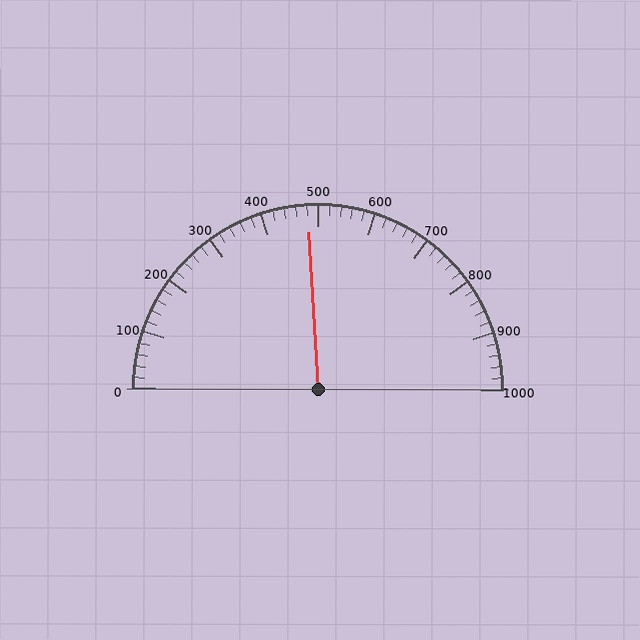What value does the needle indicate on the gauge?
The needle indicates approximately 480.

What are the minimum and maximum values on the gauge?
The gauge ranges from 0 to 1000.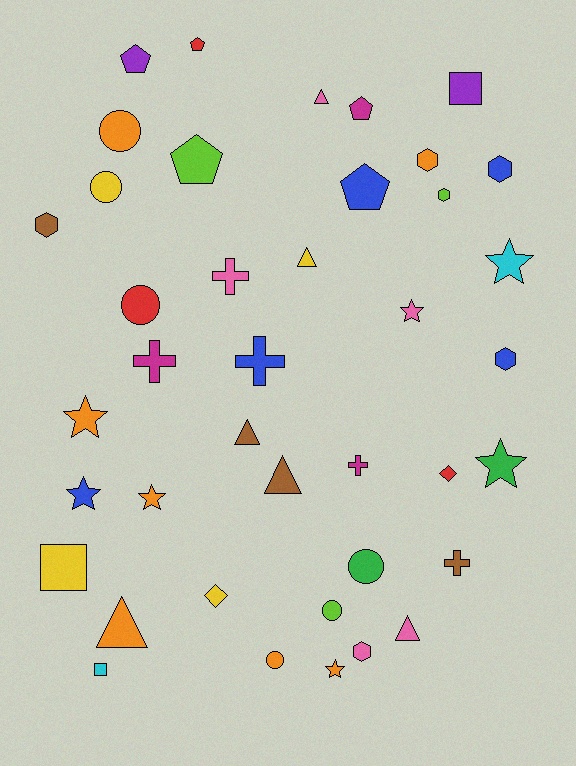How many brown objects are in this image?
There are 4 brown objects.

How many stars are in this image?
There are 7 stars.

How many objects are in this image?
There are 40 objects.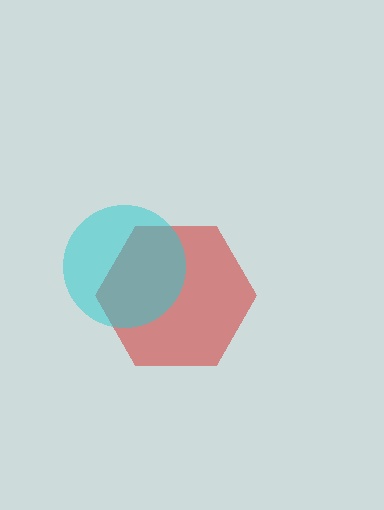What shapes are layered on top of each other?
The layered shapes are: a red hexagon, a cyan circle.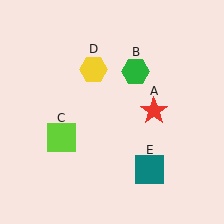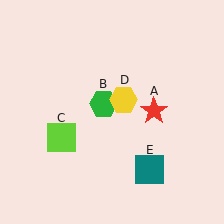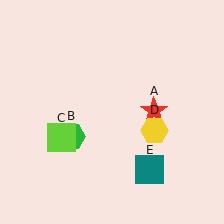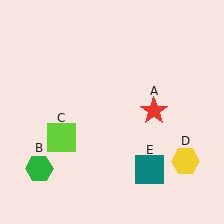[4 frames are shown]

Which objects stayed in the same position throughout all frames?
Red star (object A) and lime square (object C) and teal square (object E) remained stationary.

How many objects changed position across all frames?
2 objects changed position: green hexagon (object B), yellow hexagon (object D).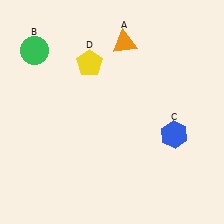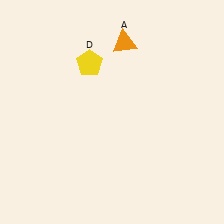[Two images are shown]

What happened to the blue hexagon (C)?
The blue hexagon (C) was removed in Image 2. It was in the bottom-right area of Image 1.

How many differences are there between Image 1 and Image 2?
There are 2 differences between the two images.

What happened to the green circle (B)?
The green circle (B) was removed in Image 2. It was in the top-left area of Image 1.